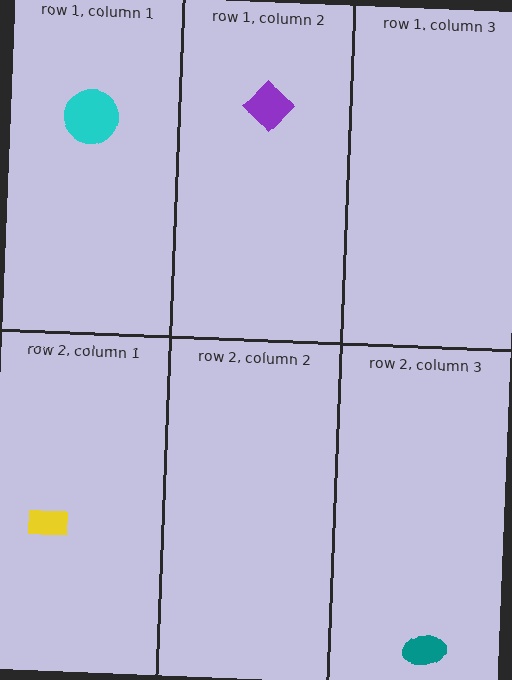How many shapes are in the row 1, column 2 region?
1.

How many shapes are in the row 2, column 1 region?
1.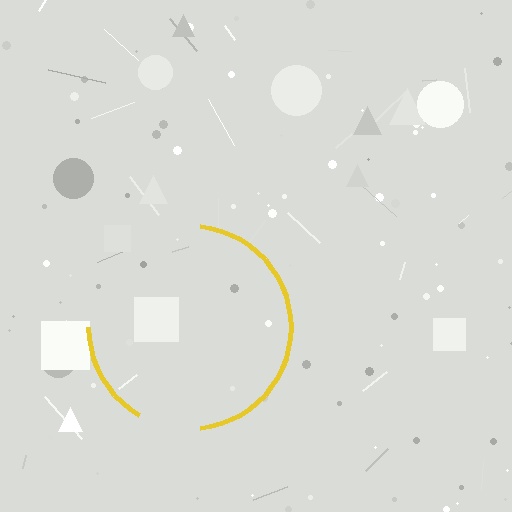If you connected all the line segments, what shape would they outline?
They would outline a circle.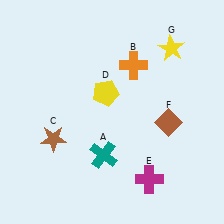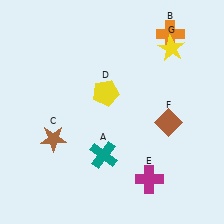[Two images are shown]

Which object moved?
The orange cross (B) moved right.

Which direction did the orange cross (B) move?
The orange cross (B) moved right.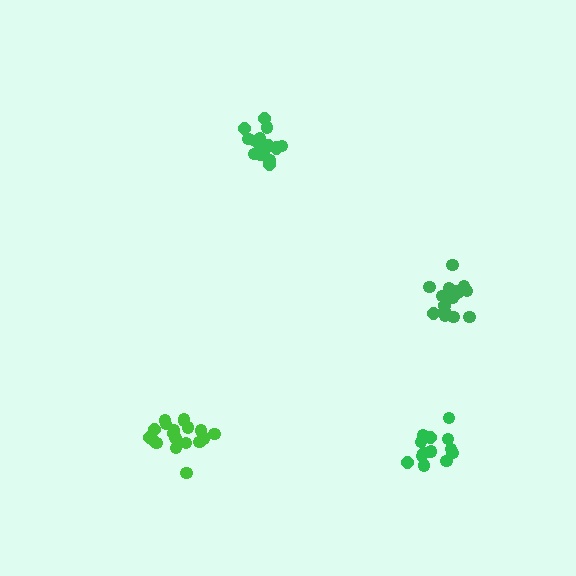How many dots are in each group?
Group 1: 19 dots, Group 2: 18 dots, Group 3: 14 dots, Group 4: 17 dots (68 total).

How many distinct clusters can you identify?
There are 4 distinct clusters.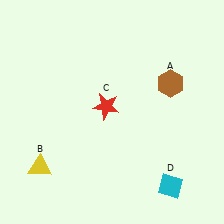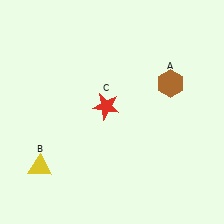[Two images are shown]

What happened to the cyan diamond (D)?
The cyan diamond (D) was removed in Image 2. It was in the bottom-right area of Image 1.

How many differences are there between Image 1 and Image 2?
There is 1 difference between the two images.